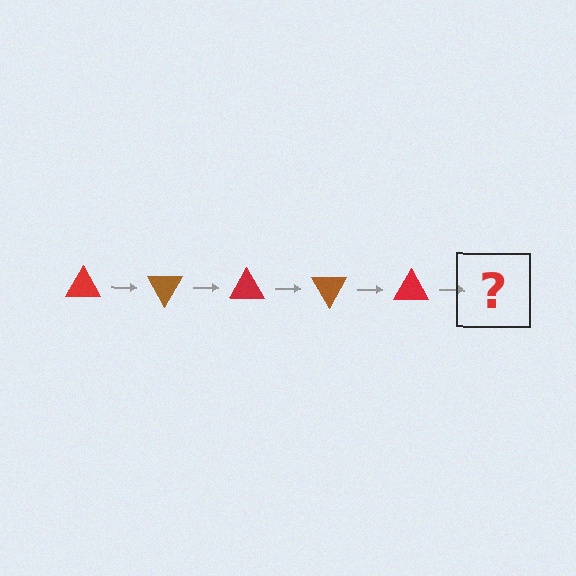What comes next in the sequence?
The next element should be a brown triangle, rotated 300 degrees from the start.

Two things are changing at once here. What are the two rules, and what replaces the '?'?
The two rules are that it rotates 60 degrees each step and the color cycles through red and brown. The '?' should be a brown triangle, rotated 300 degrees from the start.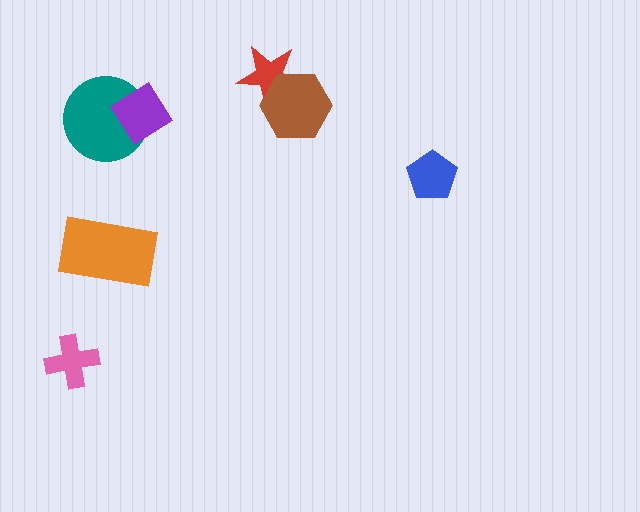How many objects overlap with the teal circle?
1 object overlaps with the teal circle.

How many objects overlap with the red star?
1 object overlaps with the red star.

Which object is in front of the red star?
The brown hexagon is in front of the red star.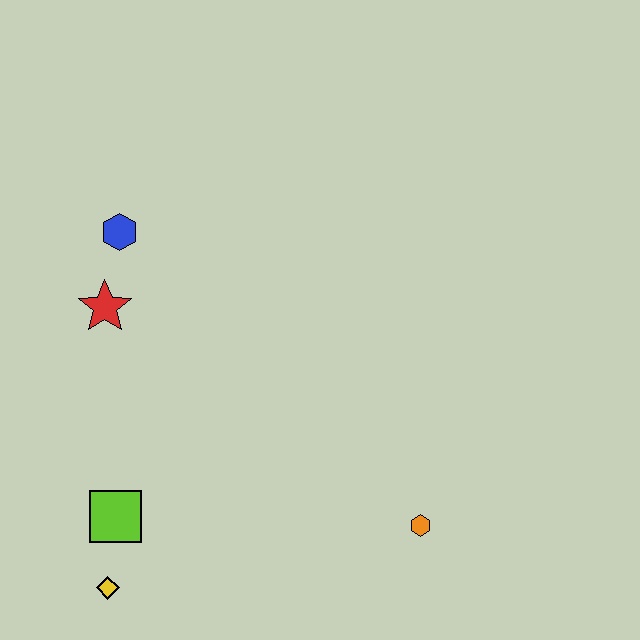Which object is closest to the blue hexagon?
The red star is closest to the blue hexagon.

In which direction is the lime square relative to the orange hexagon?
The lime square is to the left of the orange hexagon.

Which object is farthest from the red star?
The orange hexagon is farthest from the red star.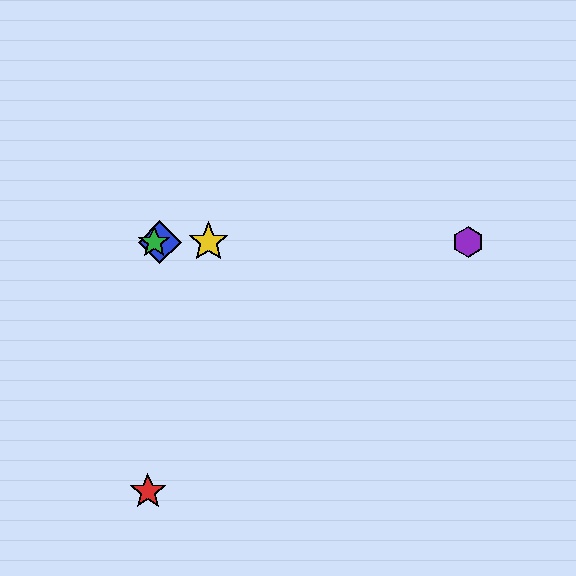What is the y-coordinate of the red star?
The red star is at y≈492.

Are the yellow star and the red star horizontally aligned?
No, the yellow star is at y≈242 and the red star is at y≈492.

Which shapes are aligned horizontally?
The blue diamond, the green star, the yellow star, the purple hexagon are aligned horizontally.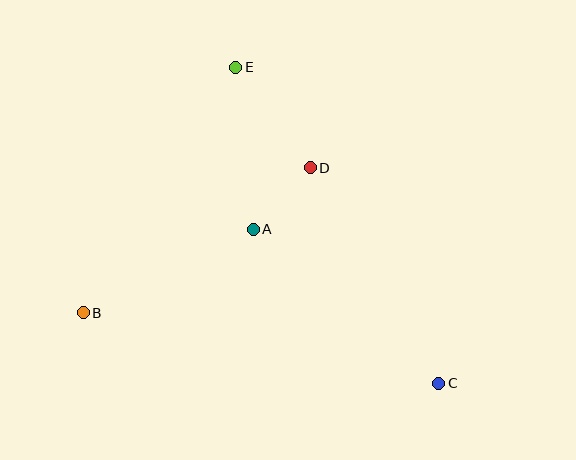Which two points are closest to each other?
Points A and D are closest to each other.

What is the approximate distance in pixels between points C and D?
The distance between C and D is approximately 251 pixels.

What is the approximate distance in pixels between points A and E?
The distance between A and E is approximately 163 pixels.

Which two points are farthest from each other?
Points C and E are farthest from each other.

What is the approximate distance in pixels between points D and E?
The distance between D and E is approximately 125 pixels.